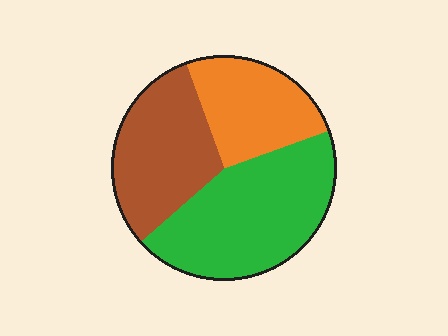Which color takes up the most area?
Green, at roughly 45%.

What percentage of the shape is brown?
Brown covers around 30% of the shape.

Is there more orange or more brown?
Brown.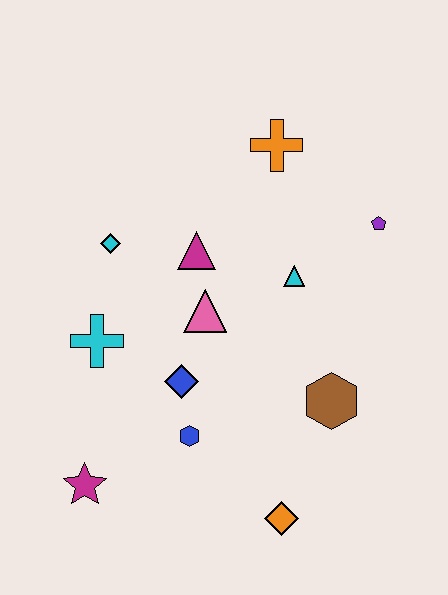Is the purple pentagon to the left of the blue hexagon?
No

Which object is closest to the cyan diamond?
The magenta triangle is closest to the cyan diamond.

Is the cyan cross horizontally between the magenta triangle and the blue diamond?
No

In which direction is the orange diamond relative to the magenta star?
The orange diamond is to the right of the magenta star.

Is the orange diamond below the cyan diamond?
Yes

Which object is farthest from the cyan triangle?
The magenta star is farthest from the cyan triangle.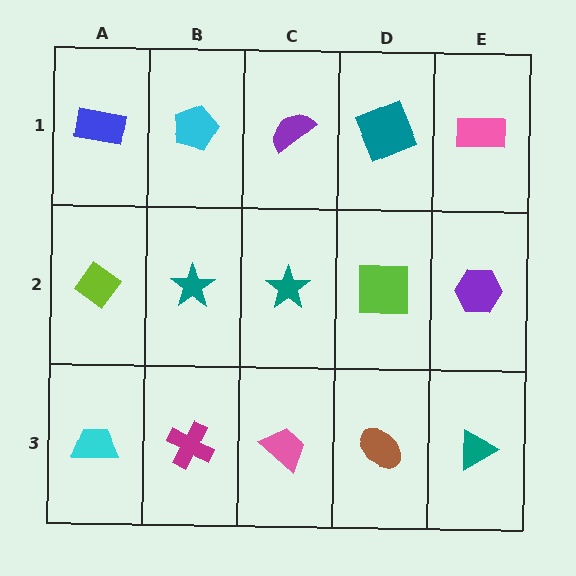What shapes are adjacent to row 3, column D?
A lime square (row 2, column D), a pink trapezoid (row 3, column C), a teal triangle (row 3, column E).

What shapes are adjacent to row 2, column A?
A blue rectangle (row 1, column A), a cyan trapezoid (row 3, column A), a teal star (row 2, column B).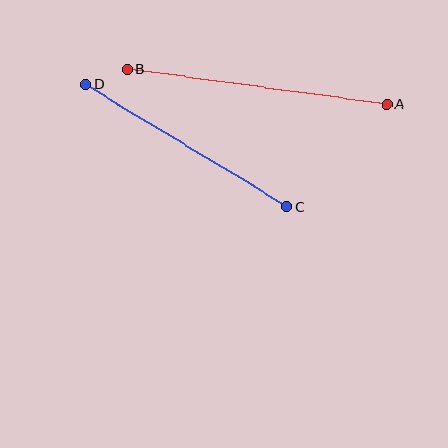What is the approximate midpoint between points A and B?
The midpoint is at approximately (257, 87) pixels.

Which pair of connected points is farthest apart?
Points A and B are farthest apart.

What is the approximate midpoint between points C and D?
The midpoint is at approximately (186, 145) pixels.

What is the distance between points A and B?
The distance is approximately 262 pixels.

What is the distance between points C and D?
The distance is approximately 235 pixels.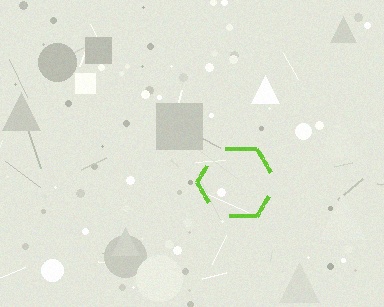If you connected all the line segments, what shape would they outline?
They would outline a hexagon.